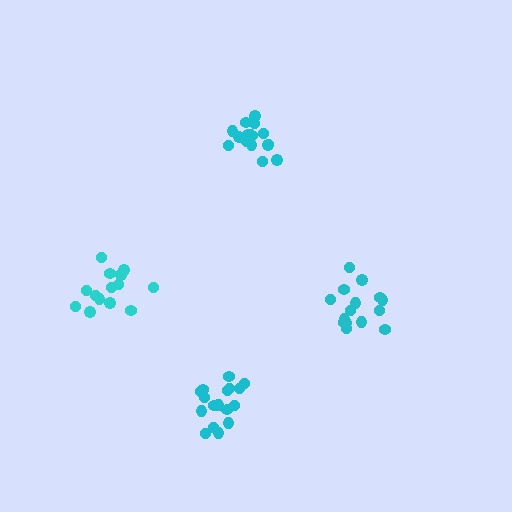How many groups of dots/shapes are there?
There are 4 groups.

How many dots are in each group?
Group 1: 14 dots, Group 2: 16 dots, Group 3: 15 dots, Group 4: 17 dots (62 total).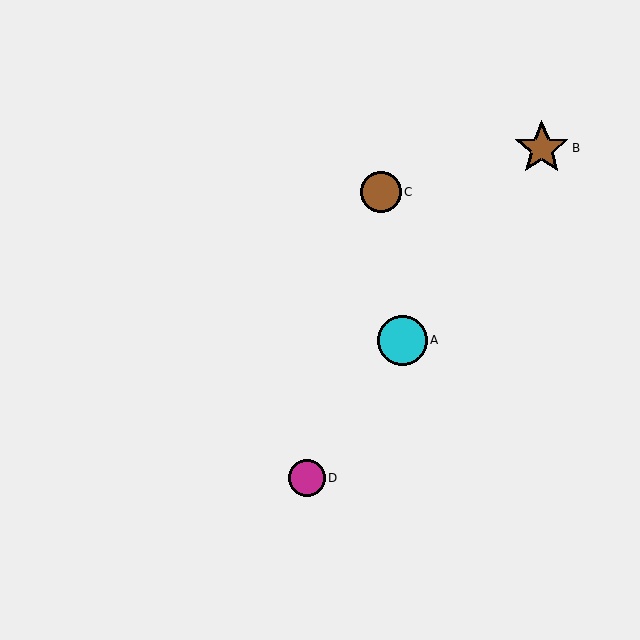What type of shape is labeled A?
Shape A is a cyan circle.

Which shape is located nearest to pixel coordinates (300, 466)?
The magenta circle (labeled D) at (307, 478) is nearest to that location.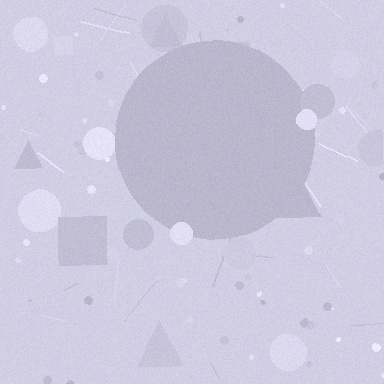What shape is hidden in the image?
A circle is hidden in the image.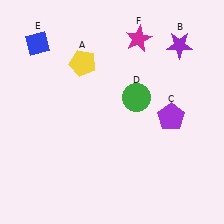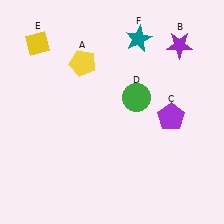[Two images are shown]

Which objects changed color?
E changed from blue to yellow. F changed from magenta to teal.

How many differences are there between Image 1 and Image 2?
There are 2 differences between the two images.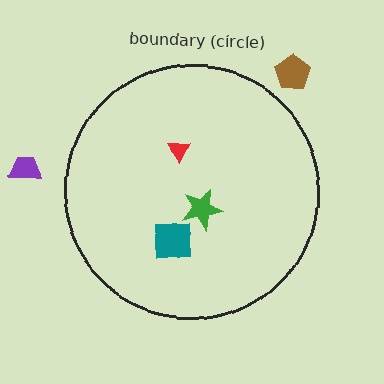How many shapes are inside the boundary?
3 inside, 2 outside.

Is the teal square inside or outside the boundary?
Inside.